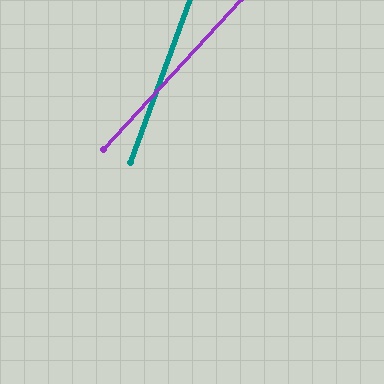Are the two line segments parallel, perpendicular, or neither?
Neither parallel nor perpendicular — they differ by about 22°.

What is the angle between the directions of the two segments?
Approximately 22 degrees.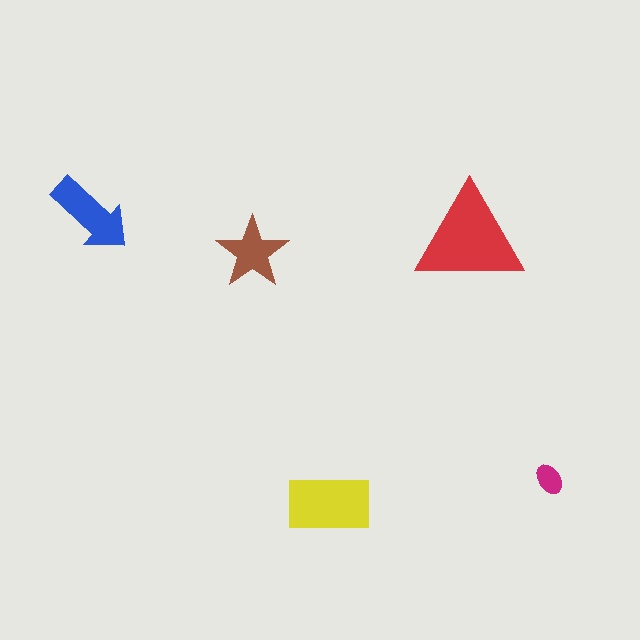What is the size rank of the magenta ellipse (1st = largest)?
5th.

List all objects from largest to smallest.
The red triangle, the yellow rectangle, the blue arrow, the brown star, the magenta ellipse.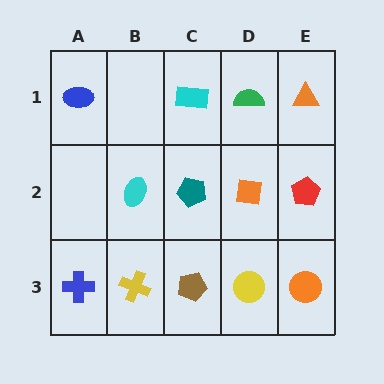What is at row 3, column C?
A brown pentagon.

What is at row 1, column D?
A green semicircle.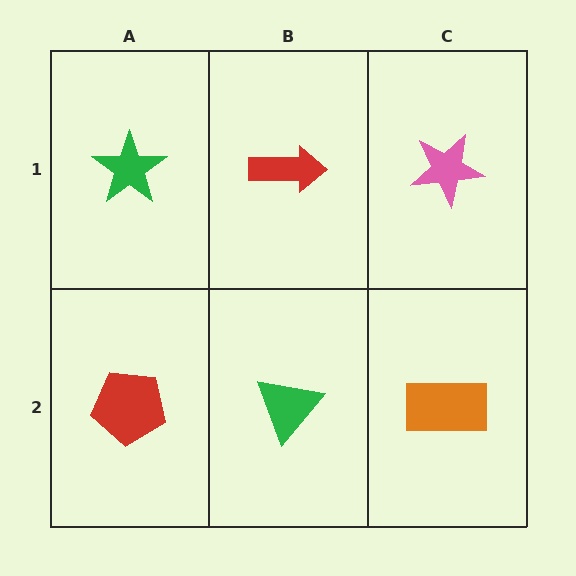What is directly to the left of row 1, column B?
A green star.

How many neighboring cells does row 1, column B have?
3.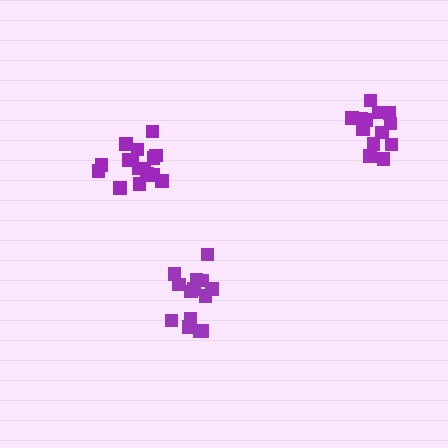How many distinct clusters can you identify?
There are 3 distinct clusters.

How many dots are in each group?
Group 1: 13 dots, Group 2: 14 dots, Group 3: 16 dots (43 total).